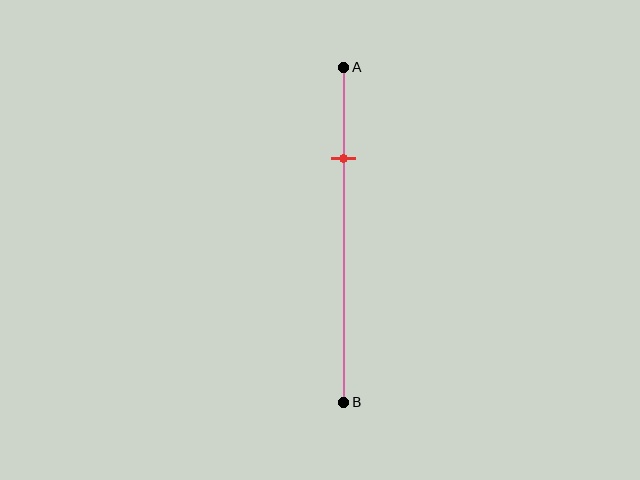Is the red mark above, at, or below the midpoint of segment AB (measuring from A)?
The red mark is above the midpoint of segment AB.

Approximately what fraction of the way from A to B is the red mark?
The red mark is approximately 25% of the way from A to B.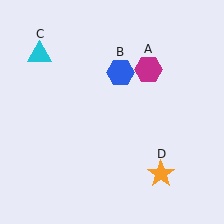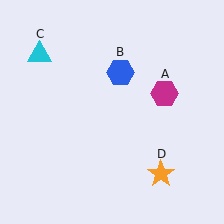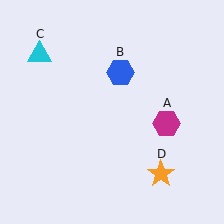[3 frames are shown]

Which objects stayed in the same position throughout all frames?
Blue hexagon (object B) and cyan triangle (object C) and orange star (object D) remained stationary.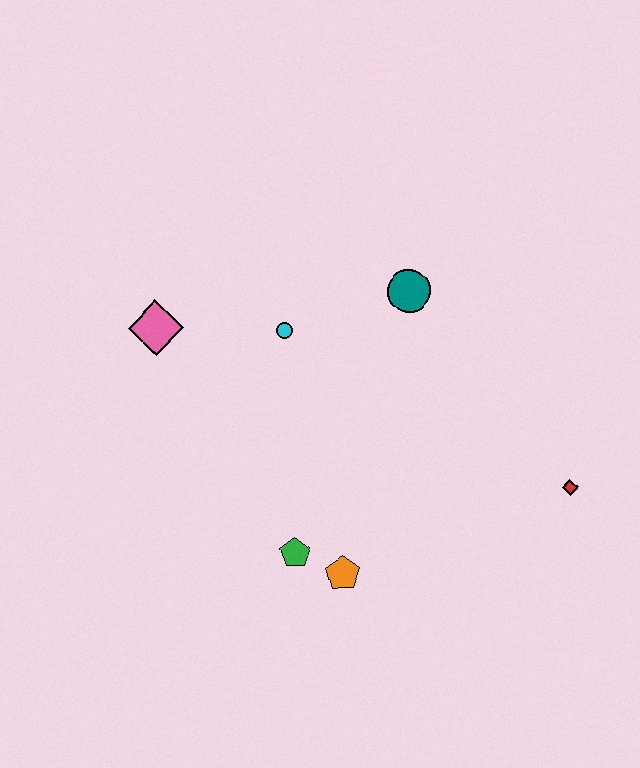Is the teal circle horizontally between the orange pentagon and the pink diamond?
No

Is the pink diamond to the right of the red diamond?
No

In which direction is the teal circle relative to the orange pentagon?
The teal circle is above the orange pentagon.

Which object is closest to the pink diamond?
The cyan circle is closest to the pink diamond.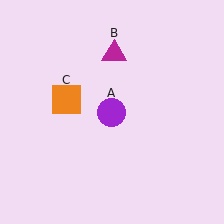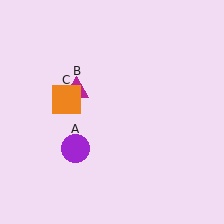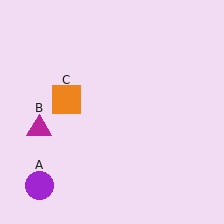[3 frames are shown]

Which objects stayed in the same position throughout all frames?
Orange square (object C) remained stationary.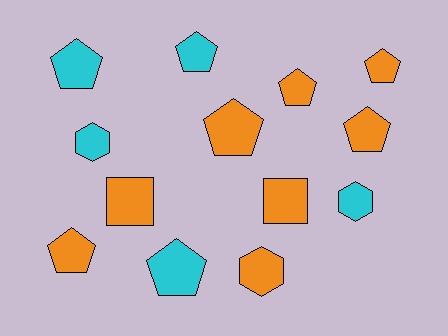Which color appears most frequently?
Orange, with 8 objects.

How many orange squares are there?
There are 2 orange squares.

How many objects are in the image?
There are 13 objects.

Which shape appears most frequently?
Pentagon, with 8 objects.